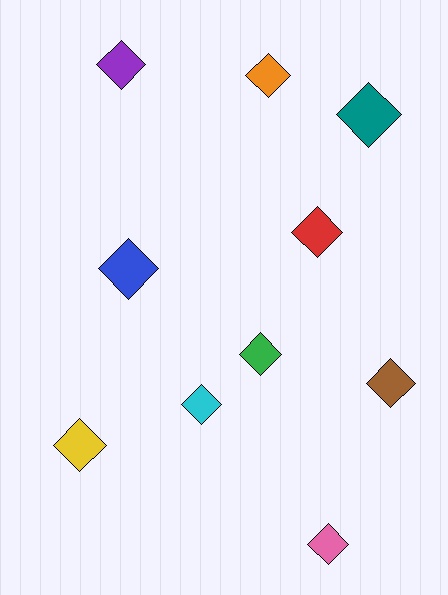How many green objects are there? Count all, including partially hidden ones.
There is 1 green object.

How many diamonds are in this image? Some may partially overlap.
There are 10 diamonds.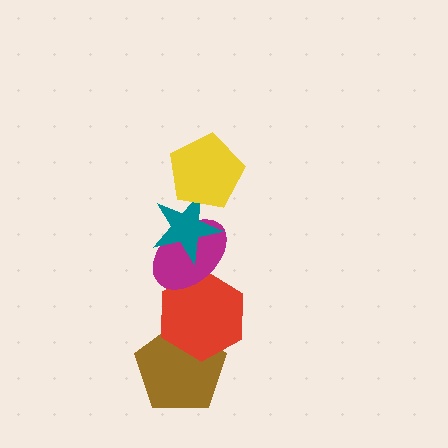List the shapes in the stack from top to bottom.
From top to bottom: the yellow pentagon, the teal star, the magenta ellipse, the red hexagon, the brown pentagon.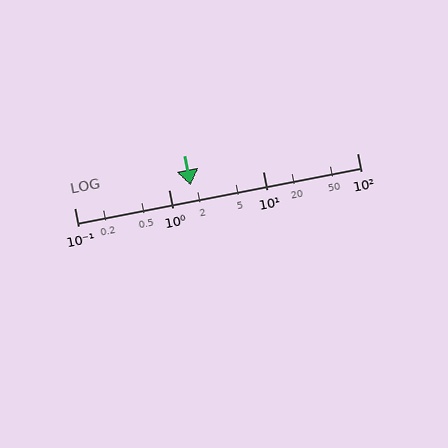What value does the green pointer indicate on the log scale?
The pointer indicates approximately 1.7.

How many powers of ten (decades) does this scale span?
The scale spans 3 decades, from 0.1 to 100.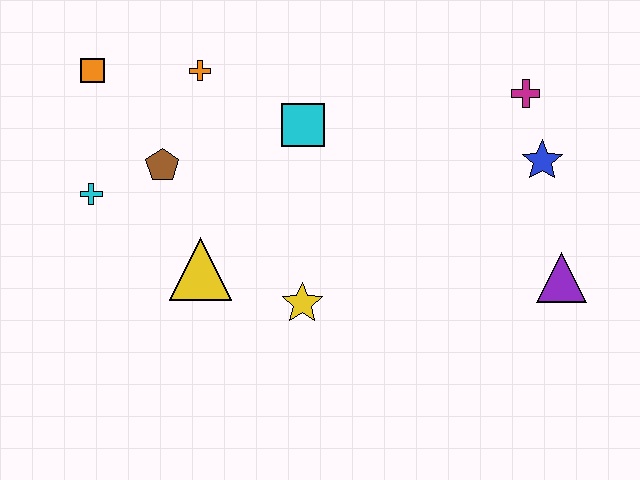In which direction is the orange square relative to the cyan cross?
The orange square is above the cyan cross.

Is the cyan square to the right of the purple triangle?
No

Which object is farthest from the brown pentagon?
The purple triangle is farthest from the brown pentagon.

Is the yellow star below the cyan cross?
Yes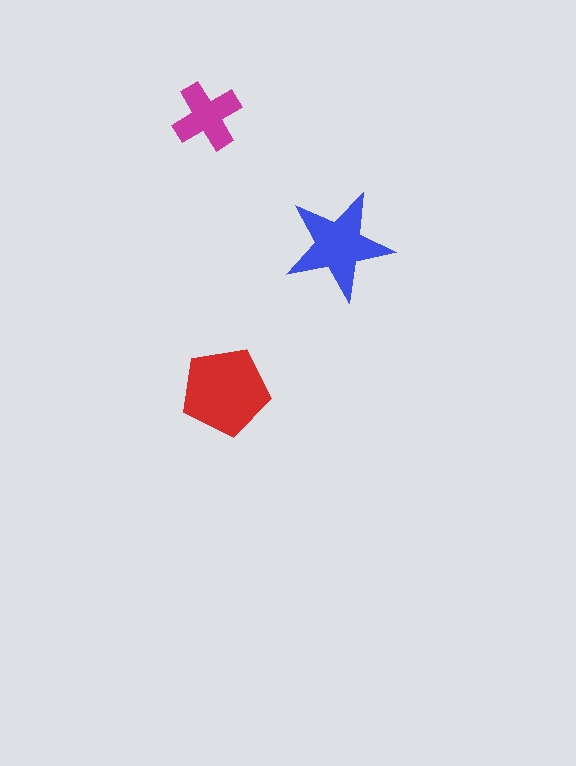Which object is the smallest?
The magenta cross.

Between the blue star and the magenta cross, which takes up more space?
The blue star.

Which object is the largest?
The red pentagon.